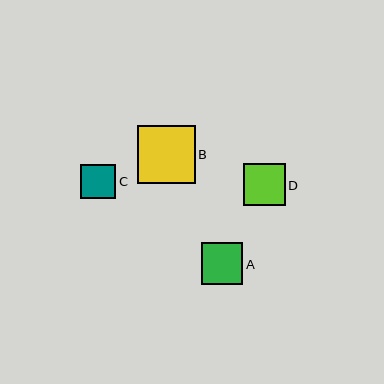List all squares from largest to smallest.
From largest to smallest: B, D, A, C.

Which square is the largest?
Square B is the largest with a size of approximately 58 pixels.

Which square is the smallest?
Square C is the smallest with a size of approximately 35 pixels.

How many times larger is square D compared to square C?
Square D is approximately 1.2 times the size of square C.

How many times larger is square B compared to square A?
Square B is approximately 1.4 times the size of square A.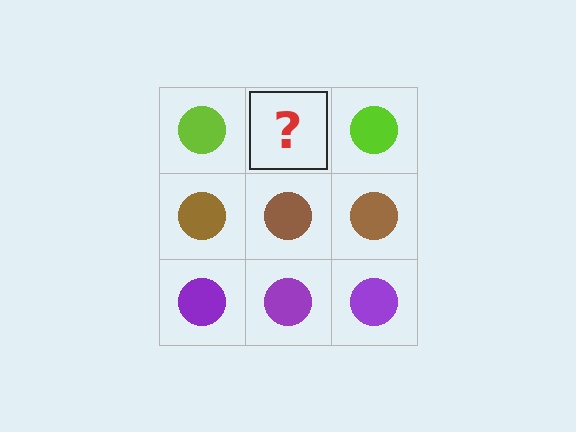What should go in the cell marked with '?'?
The missing cell should contain a lime circle.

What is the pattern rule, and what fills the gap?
The rule is that each row has a consistent color. The gap should be filled with a lime circle.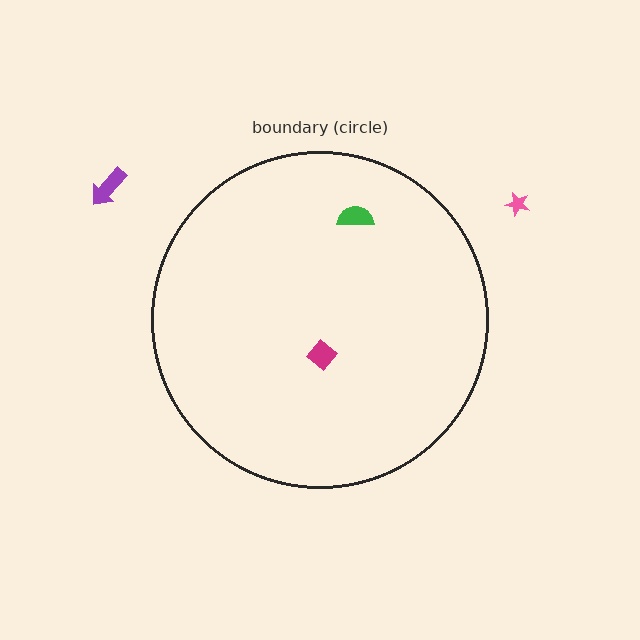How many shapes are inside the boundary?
2 inside, 2 outside.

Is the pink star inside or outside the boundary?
Outside.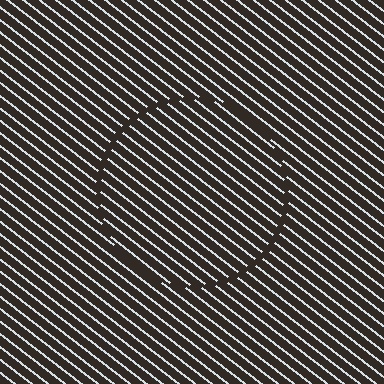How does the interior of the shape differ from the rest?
The interior of the shape contains the same grating, shifted by half a period — the contour is defined by the phase discontinuity where line-ends from the inner and outer gratings abut.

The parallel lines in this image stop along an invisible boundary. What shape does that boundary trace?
An illusory circle. The interior of the shape contains the same grating, shifted by half a period — the contour is defined by the phase discontinuity where line-ends from the inner and outer gratings abut.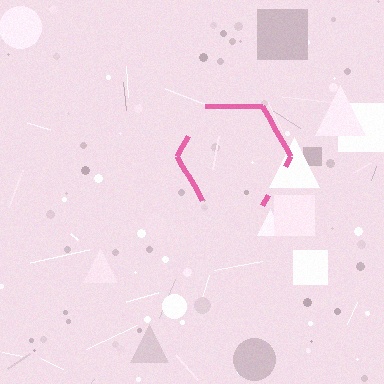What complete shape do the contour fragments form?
The contour fragments form a hexagon.